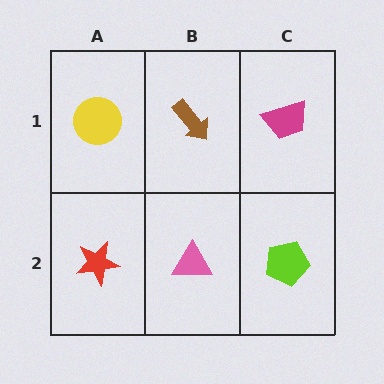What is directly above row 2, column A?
A yellow circle.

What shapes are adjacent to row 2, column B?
A brown arrow (row 1, column B), a red star (row 2, column A), a lime pentagon (row 2, column C).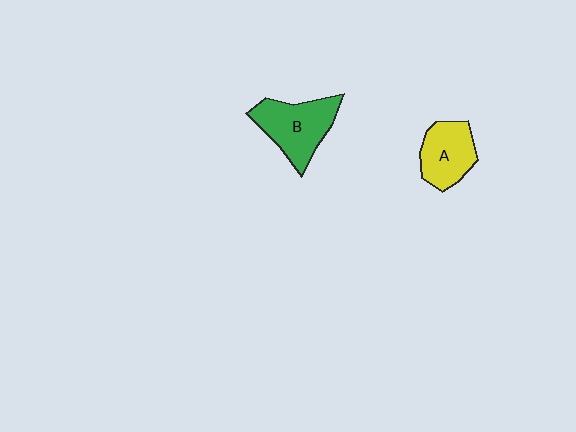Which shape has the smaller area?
Shape A (yellow).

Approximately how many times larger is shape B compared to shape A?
Approximately 1.3 times.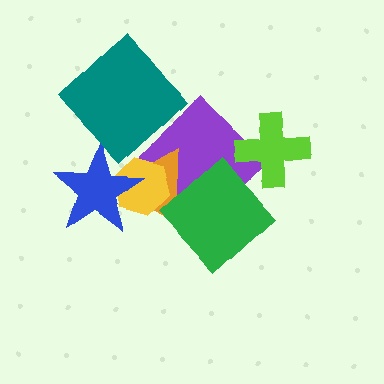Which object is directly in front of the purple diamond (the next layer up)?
The orange triangle is directly in front of the purple diamond.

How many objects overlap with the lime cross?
1 object overlaps with the lime cross.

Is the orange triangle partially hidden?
Yes, it is partially covered by another shape.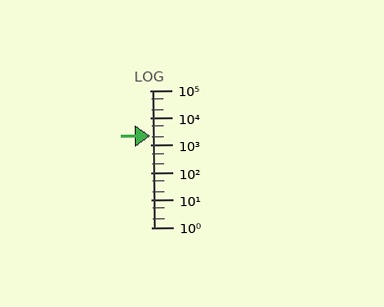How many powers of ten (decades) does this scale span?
The scale spans 5 decades, from 1 to 100000.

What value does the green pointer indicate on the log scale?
The pointer indicates approximately 2200.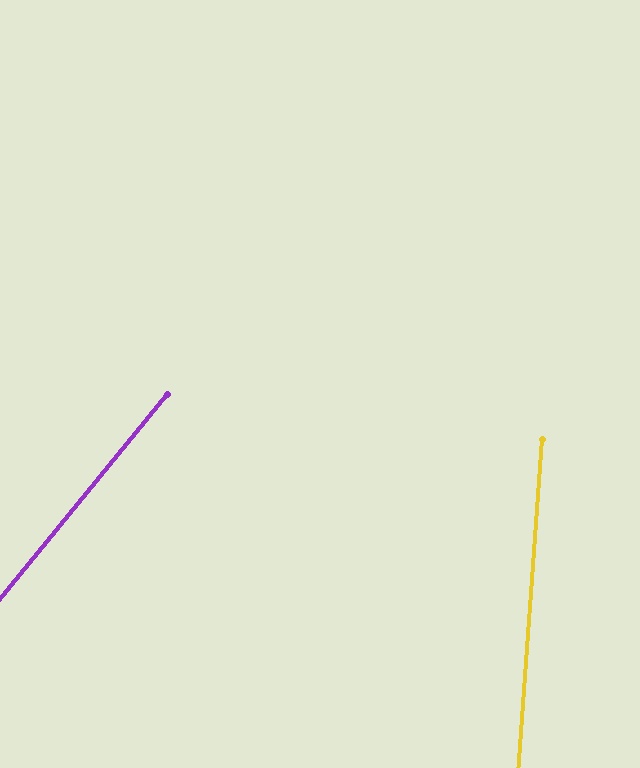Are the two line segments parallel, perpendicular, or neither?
Neither parallel nor perpendicular — they differ by about 35°.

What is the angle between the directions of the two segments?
Approximately 35 degrees.